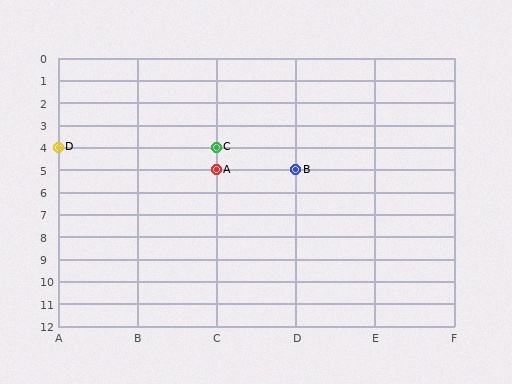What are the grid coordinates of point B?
Point B is at grid coordinates (D, 5).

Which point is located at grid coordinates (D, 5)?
Point B is at (D, 5).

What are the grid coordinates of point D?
Point D is at grid coordinates (A, 4).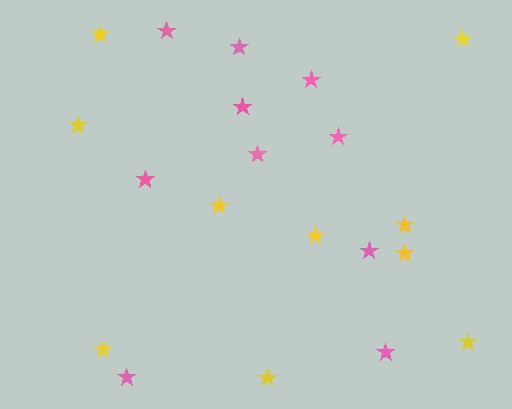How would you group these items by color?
There are 2 groups: one group of yellow stars (10) and one group of pink stars (10).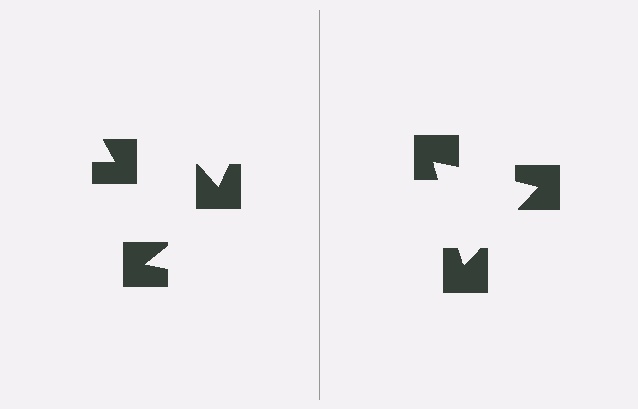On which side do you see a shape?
An illusory triangle appears on the right side. On the left side the wedge cuts are rotated, so no coherent shape forms.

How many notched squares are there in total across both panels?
6 — 3 on each side.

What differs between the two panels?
The notched squares are positioned identically on both sides; only the wedge orientations differ. On the right they align to a triangle; on the left they are misaligned.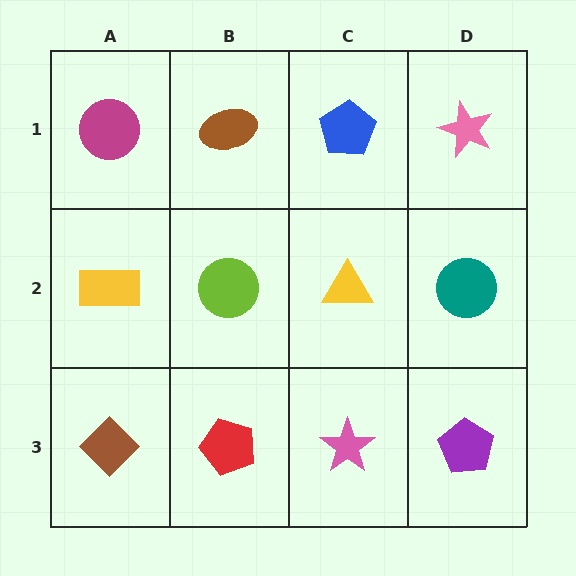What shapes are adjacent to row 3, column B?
A lime circle (row 2, column B), a brown diamond (row 3, column A), a pink star (row 3, column C).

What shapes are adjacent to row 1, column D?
A teal circle (row 2, column D), a blue pentagon (row 1, column C).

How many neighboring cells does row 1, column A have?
2.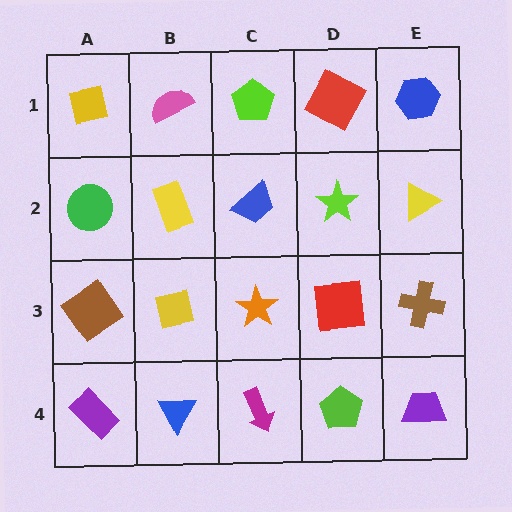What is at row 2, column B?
A yellow rectangle.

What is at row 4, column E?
A purple trapezoid.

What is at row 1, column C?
A lime pentagon.